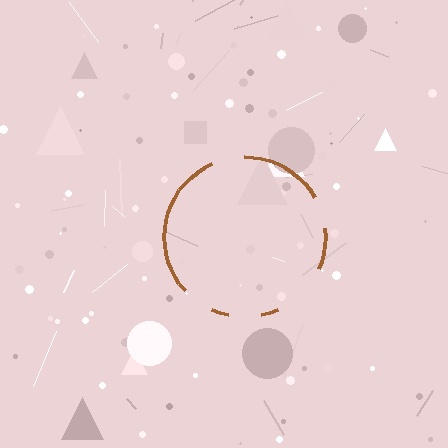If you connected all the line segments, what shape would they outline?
They would outline a circle.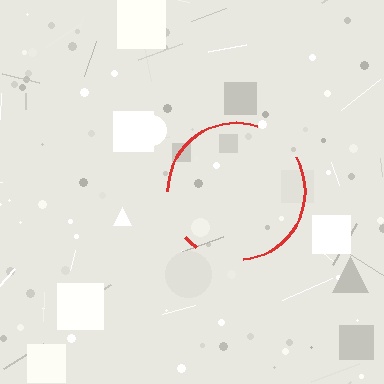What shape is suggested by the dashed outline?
The dashed outline suggests a circle.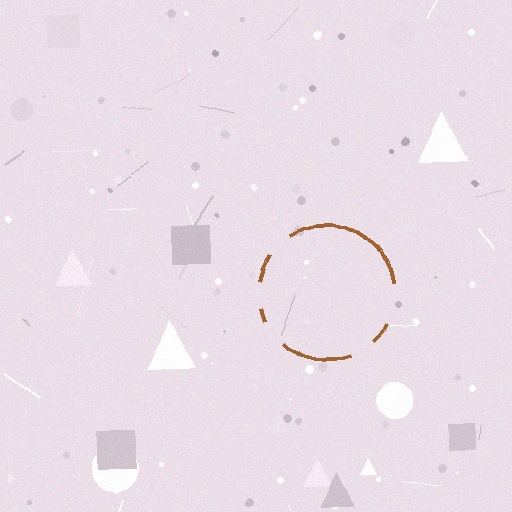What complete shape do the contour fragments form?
The contour fragments form a circle.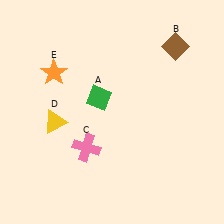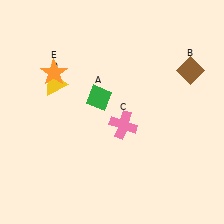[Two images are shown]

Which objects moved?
The objects that moved are: the brown diamond (B), the pink cross (C), the yellow triangle (D).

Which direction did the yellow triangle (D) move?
The yellow triangle (D) moved up.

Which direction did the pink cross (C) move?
The pink cross (C) moved right.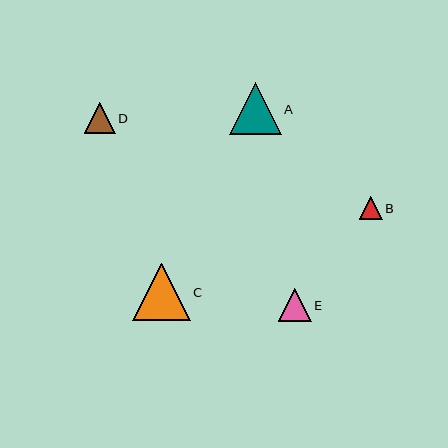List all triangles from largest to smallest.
From largest to smallest: C, A, E, D, B.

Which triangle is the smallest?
Triangle B is the smallest with a size of approximately 23 pixels.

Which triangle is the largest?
Triangle C is the largest with a size of approximately 57 pixels.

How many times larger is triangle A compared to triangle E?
Triangle A is approximately 1.6 times the size of triangle E.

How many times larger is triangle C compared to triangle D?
Triangle C is approximately 1.8 times the size of triangle D.